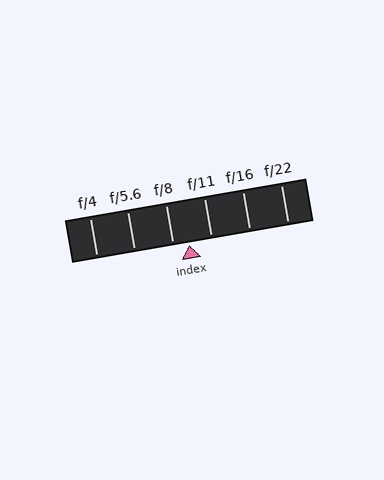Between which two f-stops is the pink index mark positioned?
The index mark is between f/8 and f/11.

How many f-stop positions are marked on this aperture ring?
There are 6 f-stop positions marked.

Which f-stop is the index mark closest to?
The index mark is closest to f/8.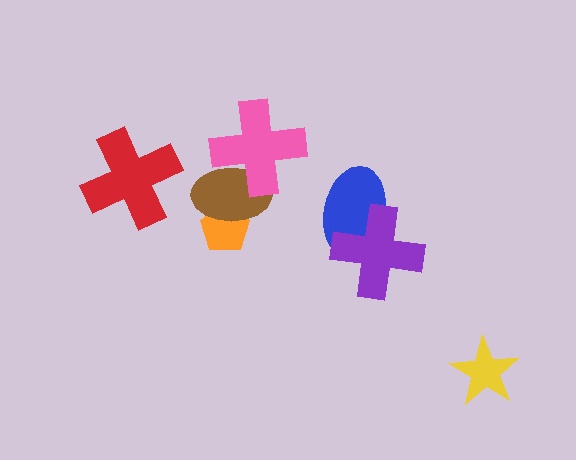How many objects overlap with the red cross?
0 objects overlap with the red cross.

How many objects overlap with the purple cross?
1 object overlaps with the purple cross.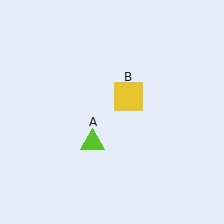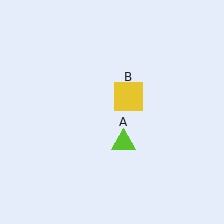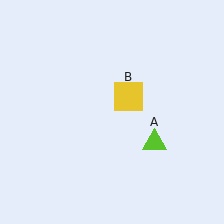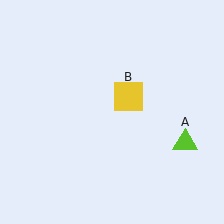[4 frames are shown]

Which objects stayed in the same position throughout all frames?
Yellow square (object B) remained stationary.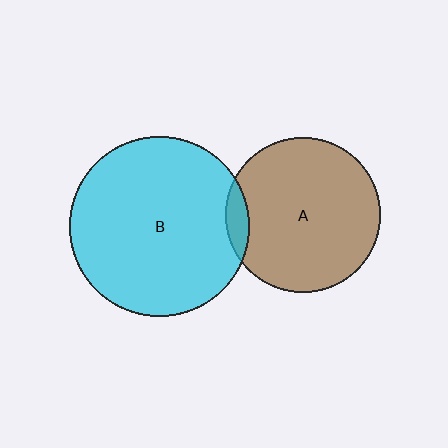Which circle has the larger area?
Circle B (cyan).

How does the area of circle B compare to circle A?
Approximately 1.4 times.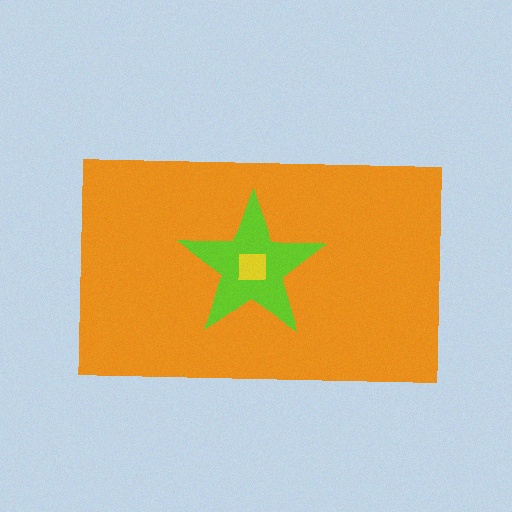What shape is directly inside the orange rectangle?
The lime star.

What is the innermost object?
The yellow square.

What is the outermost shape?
The orange rectangle.